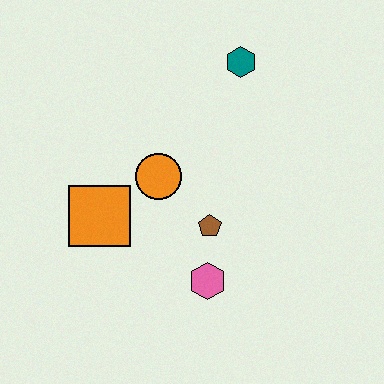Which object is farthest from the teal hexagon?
The pink hexagon is farthest from the teal hexagon.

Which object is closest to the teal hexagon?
The orange circle is closest to the teal hexagon.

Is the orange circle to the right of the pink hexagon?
No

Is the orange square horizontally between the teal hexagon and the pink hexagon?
No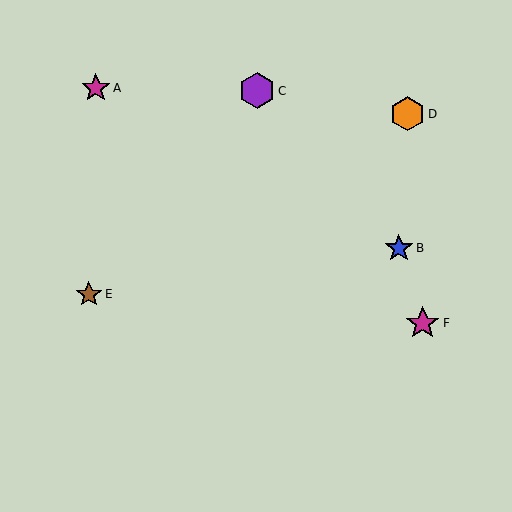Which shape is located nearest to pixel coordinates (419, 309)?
The magenta star (labeled F) at (423, 323) is nearest to that location.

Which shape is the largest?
The purple hexagon (labeled C) is the largest.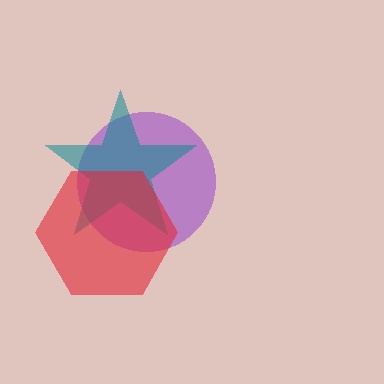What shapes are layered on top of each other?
The layered shapes are: a purple circle, a teal star, a red hexagon.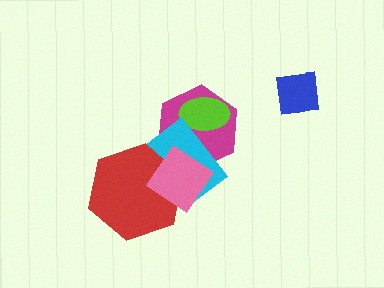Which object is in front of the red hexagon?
The pink diamond is in front of the red hexagon.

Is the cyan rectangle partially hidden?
Yes, it is partially covered by another shape.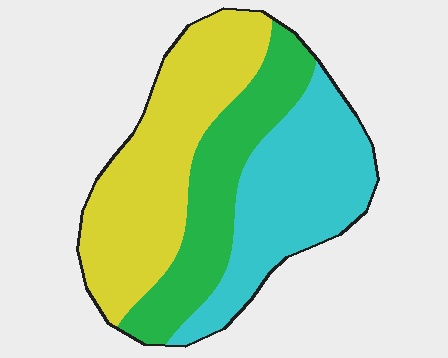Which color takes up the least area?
Green, at roughly 25%.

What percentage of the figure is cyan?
Cyan takes up about one third (1/3) of the figure.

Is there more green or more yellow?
Yellow.